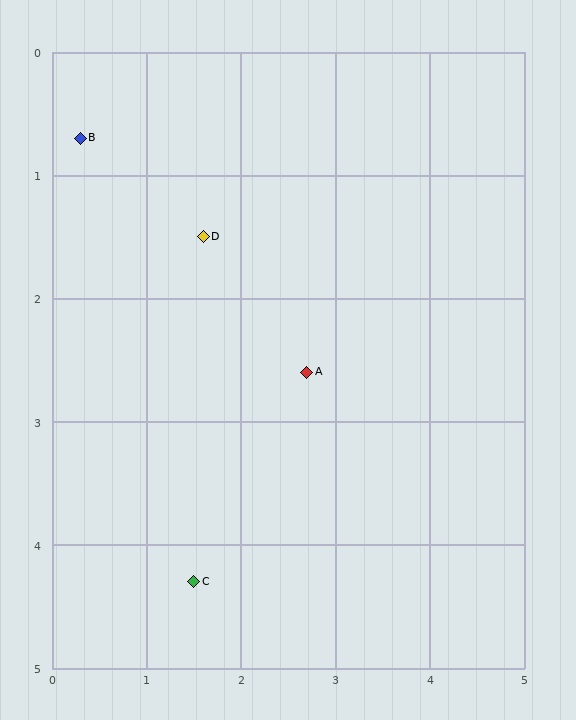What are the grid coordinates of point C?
Point C is at approximately (1.5, 4.3).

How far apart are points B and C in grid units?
Points B and C are about 3.8 grid units apart.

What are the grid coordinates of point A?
Point A is at approximately (2.7, 2.6).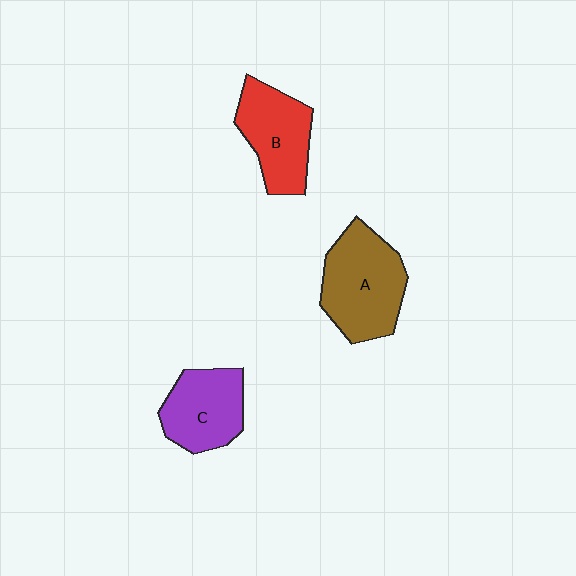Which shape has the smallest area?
Shape C (purple).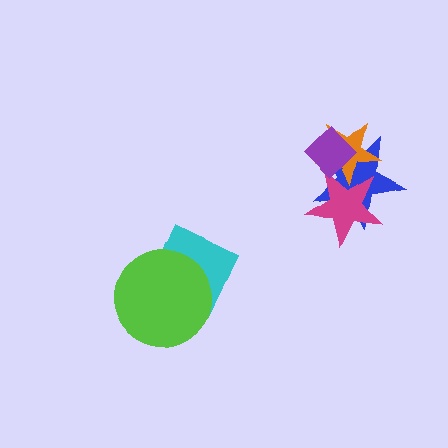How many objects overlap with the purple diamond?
3 objects overlap with the purple diamond.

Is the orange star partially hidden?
Yes, it is partially covered by another shape.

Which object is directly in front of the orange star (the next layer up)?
The magenta star is directly in front of the orange star.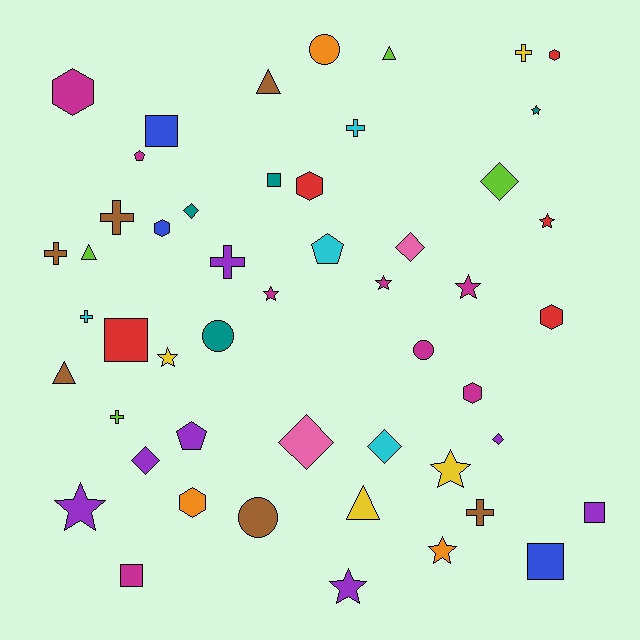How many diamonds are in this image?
There are 7 diamonds.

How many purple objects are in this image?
There are 7 purple objects.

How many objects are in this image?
There are 50 objects.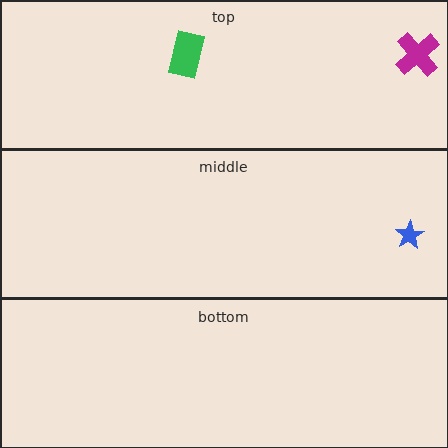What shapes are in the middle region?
The blue star.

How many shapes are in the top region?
2.